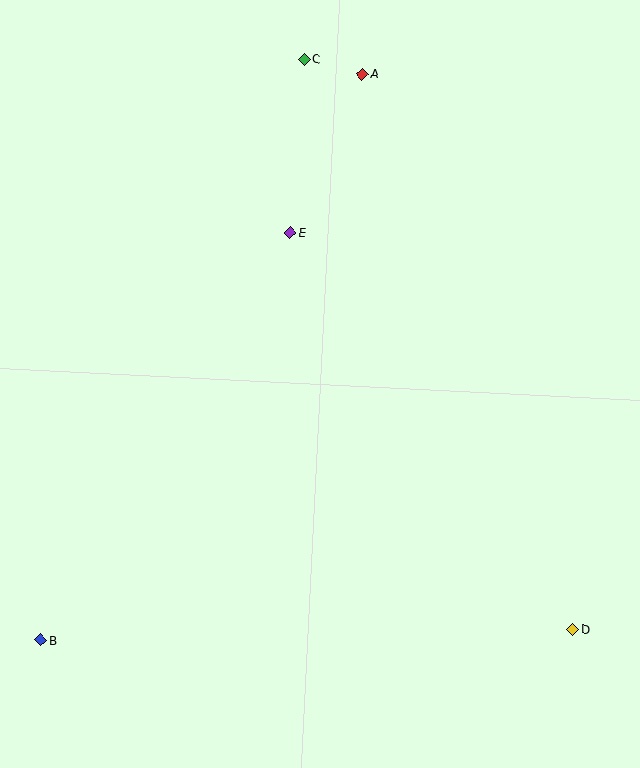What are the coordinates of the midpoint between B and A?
The midpoint between B and A is at (201, 357).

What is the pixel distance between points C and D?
The distance between C and D is 630 pixels.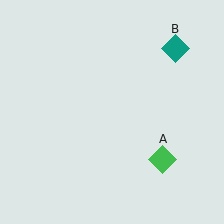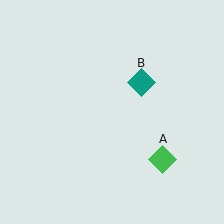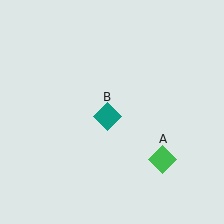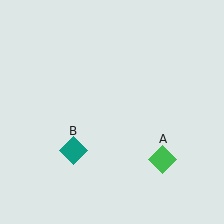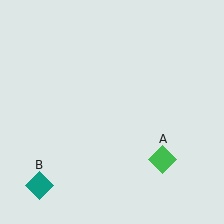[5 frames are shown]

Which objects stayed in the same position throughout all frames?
Green diamond (object A) remained stationary.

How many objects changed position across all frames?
1 object changed position: teal diamond (object B).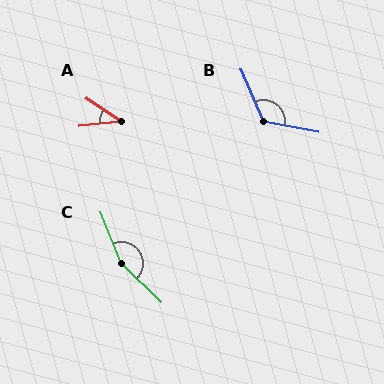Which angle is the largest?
C, at approximately 156 degrees.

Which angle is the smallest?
A, at approximately 39 degrees.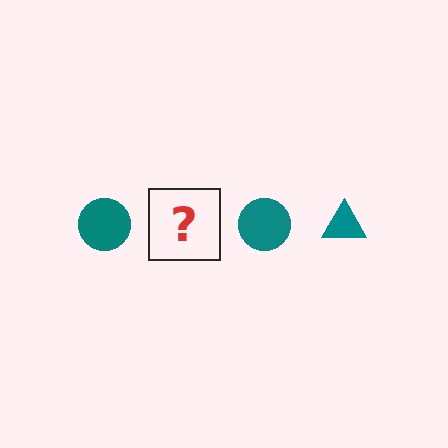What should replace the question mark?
The question mark should be replaced with a teal triangle.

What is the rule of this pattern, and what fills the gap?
The rule is that the pattern cycles through circle, triangle shapes in teal. The gap should be filled with a teal triangle.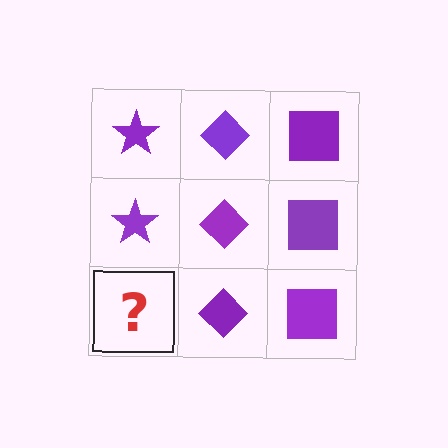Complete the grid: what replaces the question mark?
The question mark should be replaced with a purple star.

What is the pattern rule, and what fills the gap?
The rule is that each column has a consistent shape. The gap should be filled with a purple star.